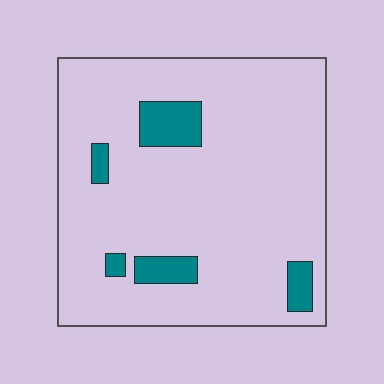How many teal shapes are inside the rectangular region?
5.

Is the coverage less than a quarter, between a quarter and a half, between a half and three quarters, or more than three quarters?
Less than a quarter.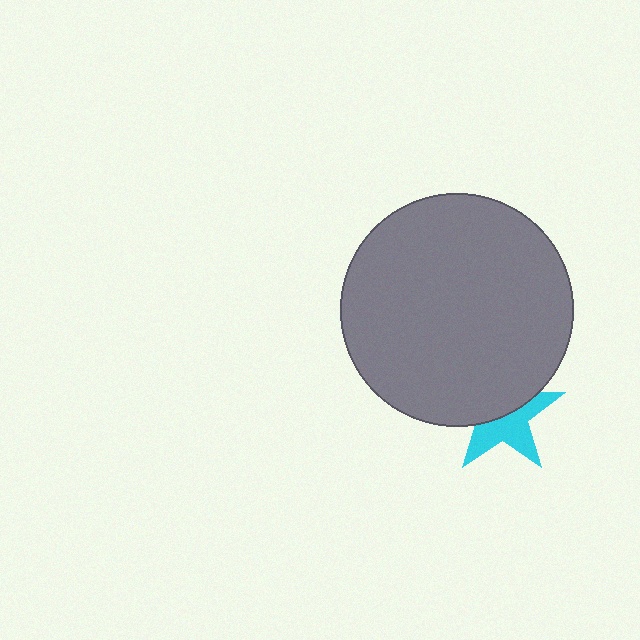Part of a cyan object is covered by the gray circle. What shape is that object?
It is a star.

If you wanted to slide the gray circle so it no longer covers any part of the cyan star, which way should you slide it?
Slide it up — that is the most direct way to separate the two shapes.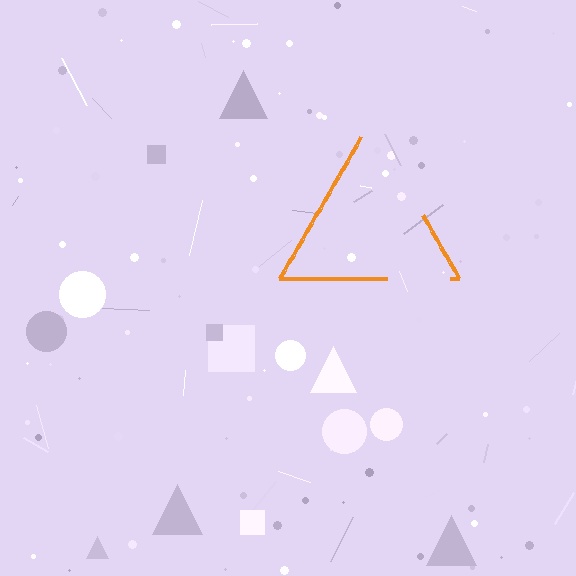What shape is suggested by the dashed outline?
The dashed outline suggests a triangle.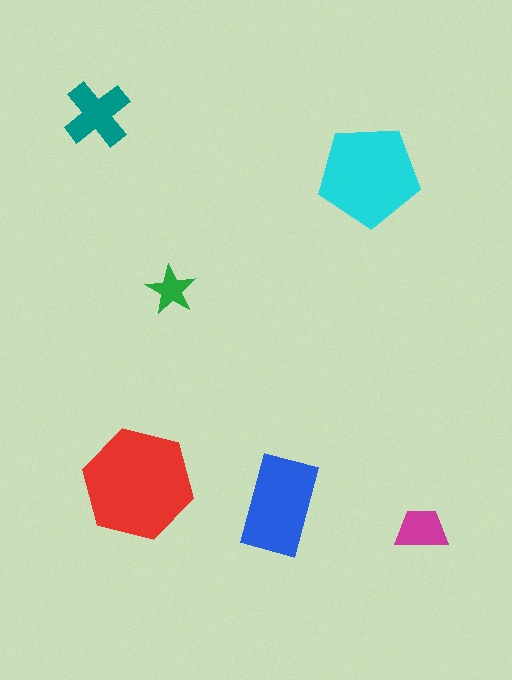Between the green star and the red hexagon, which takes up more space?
The red hexagon.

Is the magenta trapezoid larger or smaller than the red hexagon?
Smaller.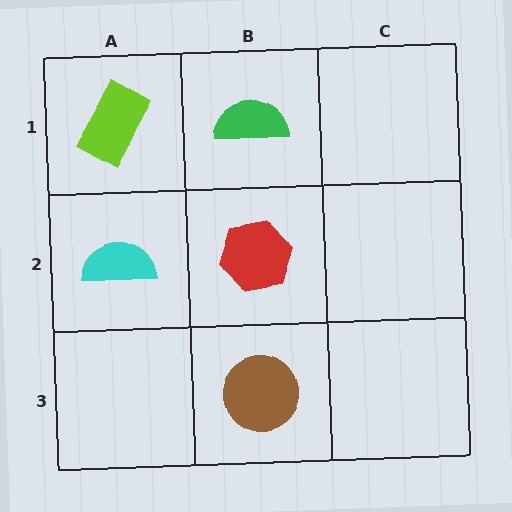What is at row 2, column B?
A red hexagon.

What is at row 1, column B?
A green semicircle.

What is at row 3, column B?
A brown circle.